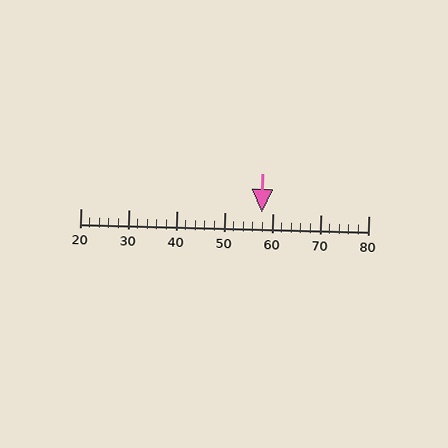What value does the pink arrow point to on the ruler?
The pink arrow points to approximately 58.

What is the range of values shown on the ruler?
The ruler shows values from 20 to 80.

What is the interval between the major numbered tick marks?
The major tick marks are spaced 10 units apart.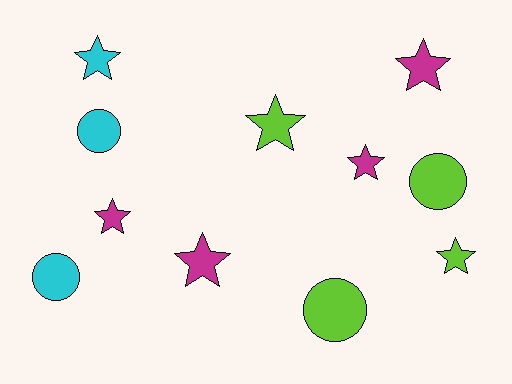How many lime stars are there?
There are 2 lime stars.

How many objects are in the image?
There are 11 objects.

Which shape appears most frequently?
Star, with 7 objects.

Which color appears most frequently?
Lime, with 4 objects.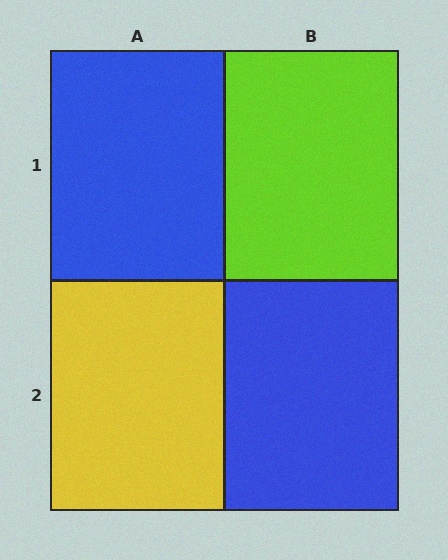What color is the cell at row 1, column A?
Blue.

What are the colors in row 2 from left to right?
Yellow, blue.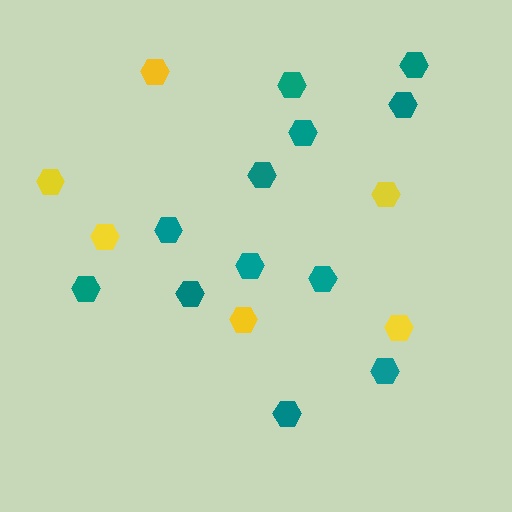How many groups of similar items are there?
There are 2 groups: one group of teal hexagons (12) and one group of yellow hexagons (6).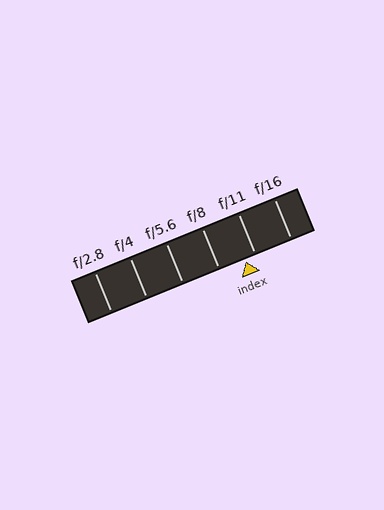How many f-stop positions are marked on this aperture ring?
There are 6 f-stop positions marked.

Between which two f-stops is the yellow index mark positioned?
The index mark is between f/8 and f/11.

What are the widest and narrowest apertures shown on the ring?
The widest aperture shown is f/2.8 and the narrowest is f/16.